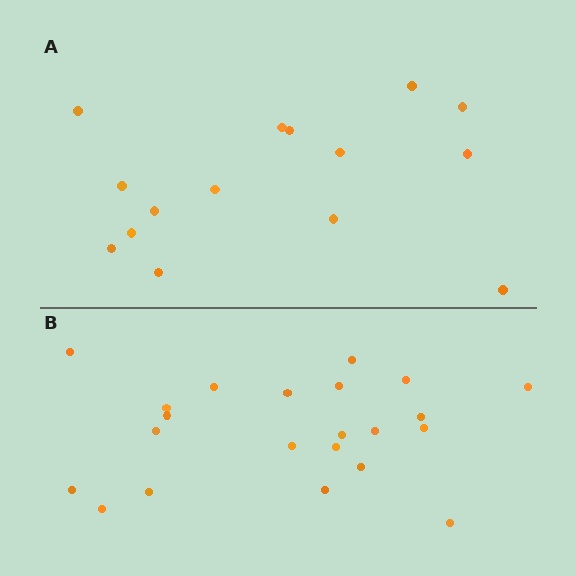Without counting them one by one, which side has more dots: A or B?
Region B (the bottom region) has more dots.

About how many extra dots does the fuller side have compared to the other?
Region B has roughly 8 or so more dots than region A.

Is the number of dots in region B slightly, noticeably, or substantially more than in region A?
Region B has substantially more. The ratio is roughly 1.5 to 1.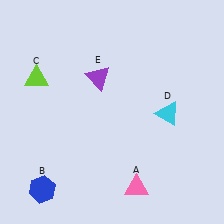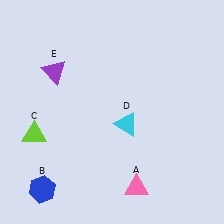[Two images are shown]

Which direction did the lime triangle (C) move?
The lime triangle (C) moved down.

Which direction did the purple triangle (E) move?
The purple triangle (E) moved left.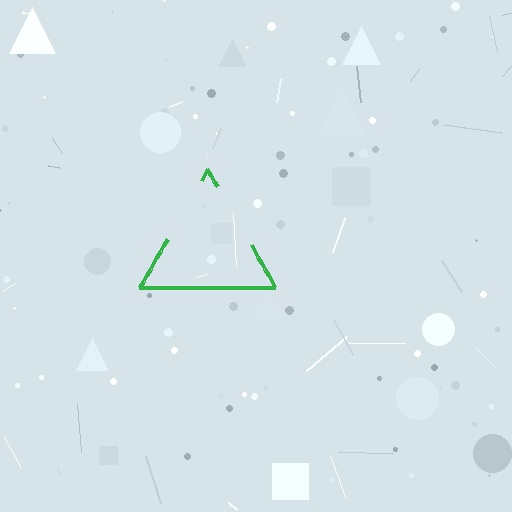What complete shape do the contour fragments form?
The contour fragments form a triangle.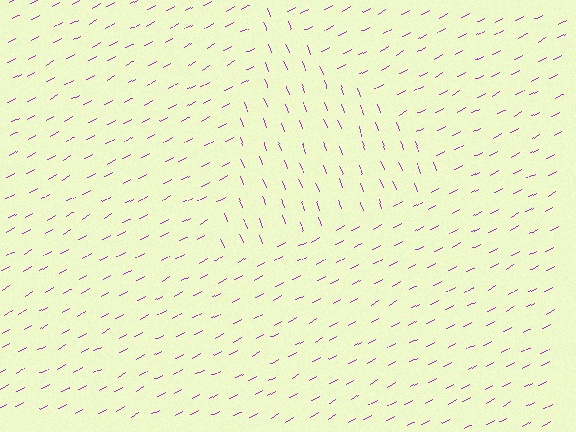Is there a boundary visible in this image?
Yes, there is a texture boundary formed by a change in line orientation.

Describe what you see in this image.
The image is filled with small purple line segments. A triangle region in the image has lines oriented differently from the surrounding lines, creating a visible texture boundary.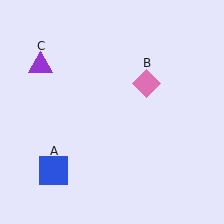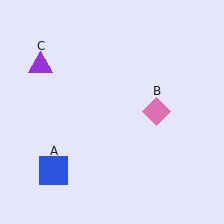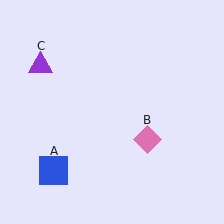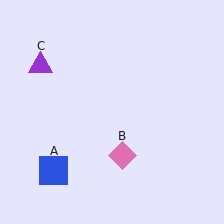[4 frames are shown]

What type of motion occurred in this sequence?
The pink diamond (object B) rotated clockwise around the center of the scene.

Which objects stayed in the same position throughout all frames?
Blue square (object A) and purple triangle (object C) remained stationary.